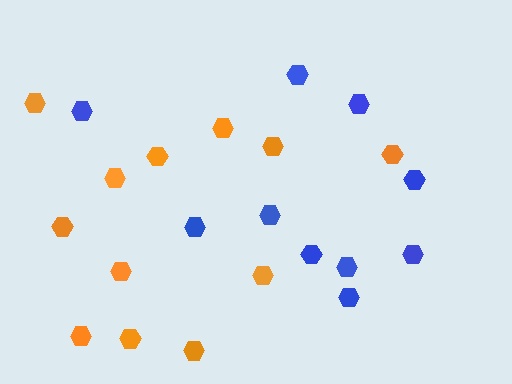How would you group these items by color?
There are 2 groups: one group of blue hexagons (10) and one group of orange hexagons (12).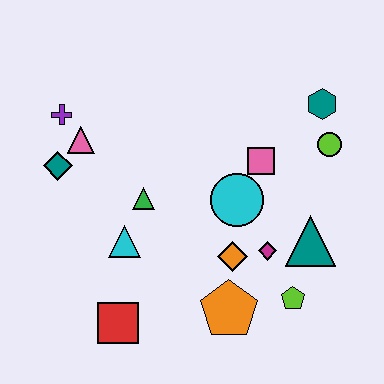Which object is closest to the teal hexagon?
The lime circle is closest to the teal hexagon.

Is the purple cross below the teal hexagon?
Yes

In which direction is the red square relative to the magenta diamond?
The red square is to the left of the magenta diamond.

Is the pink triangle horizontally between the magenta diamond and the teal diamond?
Yes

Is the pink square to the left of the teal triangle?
Yes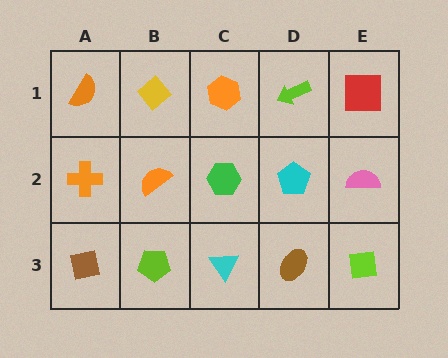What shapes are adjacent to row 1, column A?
An orange cross (row 2, column A), a yellow diamond (row 1, column B).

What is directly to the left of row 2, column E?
A cyan pentagon.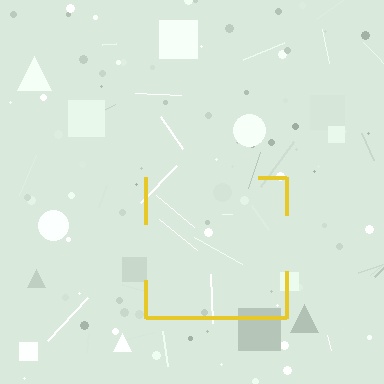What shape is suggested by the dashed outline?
The dashed outline suggests a square.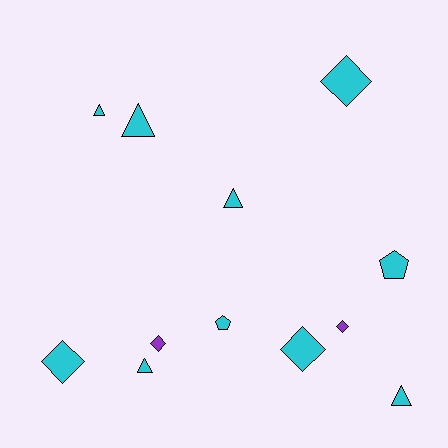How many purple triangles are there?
There are no purple triangles.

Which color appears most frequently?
Cyan, with 10 objects.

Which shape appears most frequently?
Diamond, with 5 objects.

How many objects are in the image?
There are 12 objects.